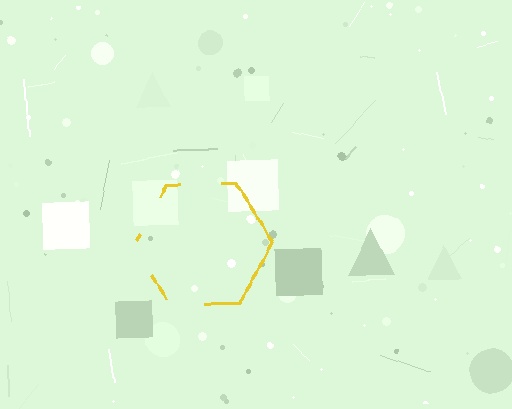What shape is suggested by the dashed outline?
The dashed outline suggests a hexagon.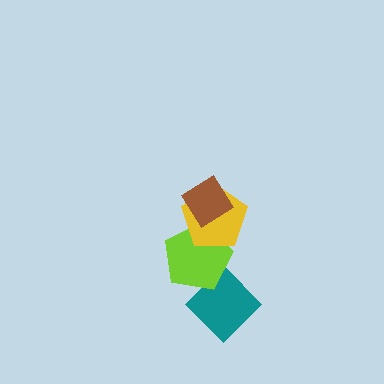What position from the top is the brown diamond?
The brown diamond is 1st from the top.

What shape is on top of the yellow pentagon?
The brown diamond is on top of the yellow pentagon.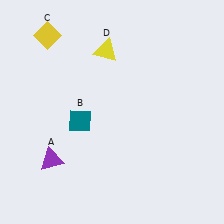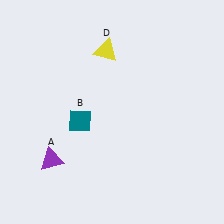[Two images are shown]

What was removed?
The yellow diamond (C) was removed in Image 2.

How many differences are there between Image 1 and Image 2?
There is 1 difference between the two images.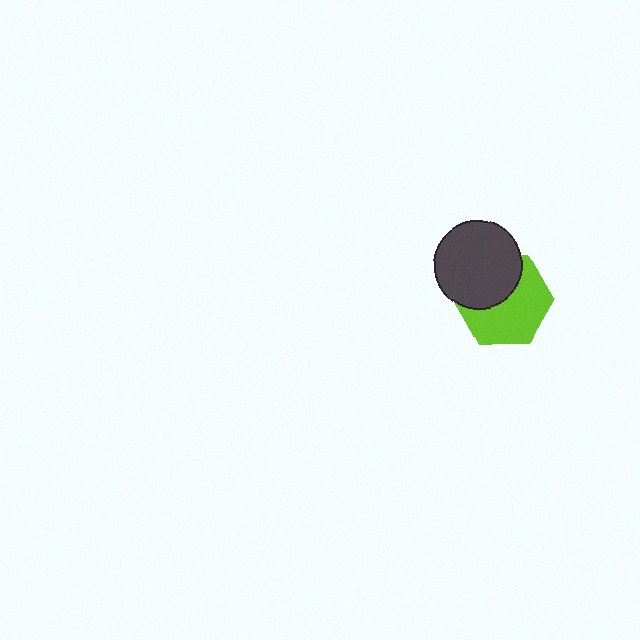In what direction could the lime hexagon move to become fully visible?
The lime hexagon could move down. That would shift it out from behind the dark gray circle entirely.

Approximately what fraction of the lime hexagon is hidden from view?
Roughly 41% of the lime hexagon is hidden behind the dark gray circle.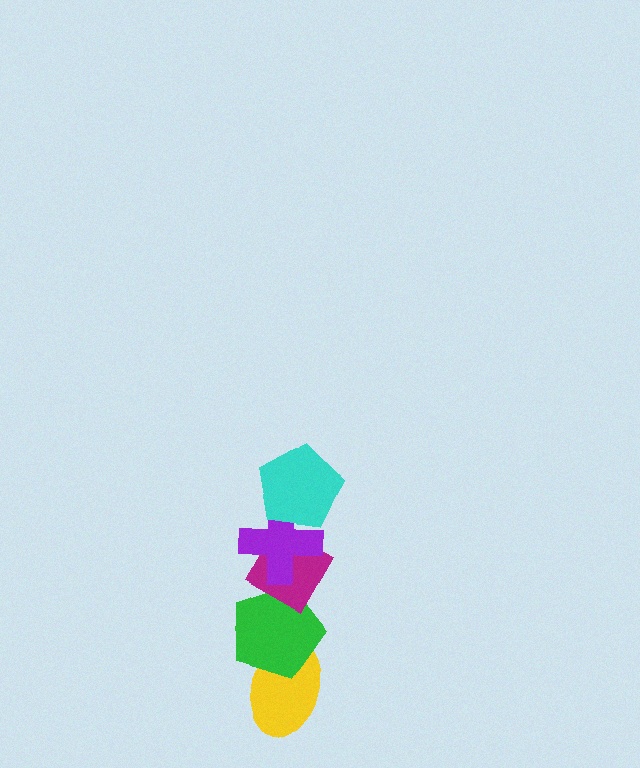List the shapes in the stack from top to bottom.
From top to bottom: the cyan pentagon, the purple cross, the magenta diamond, the green pentagon, the yellow ellipse.